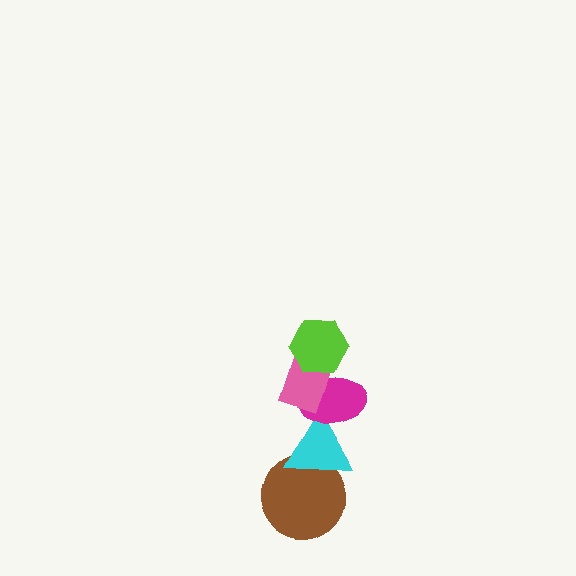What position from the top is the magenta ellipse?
The magenta ellipse is 3rd from the top.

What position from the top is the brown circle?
The brown circle is 5th from the top.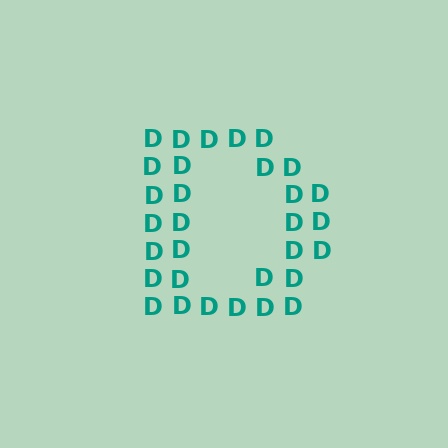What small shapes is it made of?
It is made of small letter D's.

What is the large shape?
The large shape is the letter D.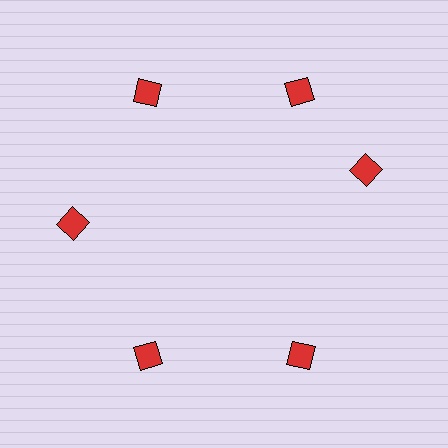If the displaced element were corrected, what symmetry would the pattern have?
It would have 6-fold rotational symmetry — the pattern would map onto itself every 60 degrees.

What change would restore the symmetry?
The symmetry would be restored by rotating it back into even spacing with its neighbors so that all 6 diamonds sit at equal angles and equal distance from the center.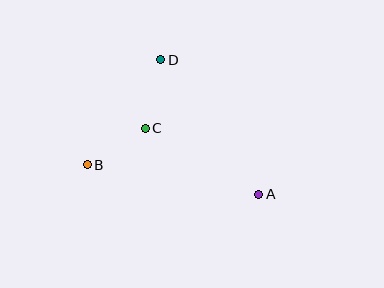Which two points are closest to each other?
Points B and C are closest to each other.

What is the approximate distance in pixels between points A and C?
The distance between A and C is approximately 131 pixels.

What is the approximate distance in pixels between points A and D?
The distance between A and D is approximately 166 pixels.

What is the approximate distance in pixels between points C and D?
The distance between C and D is approximately 70 pixels.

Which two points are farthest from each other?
Points A and B are farthest from each other.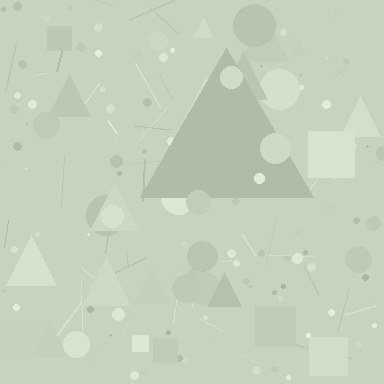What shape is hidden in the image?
A triangle is hidden in the image.